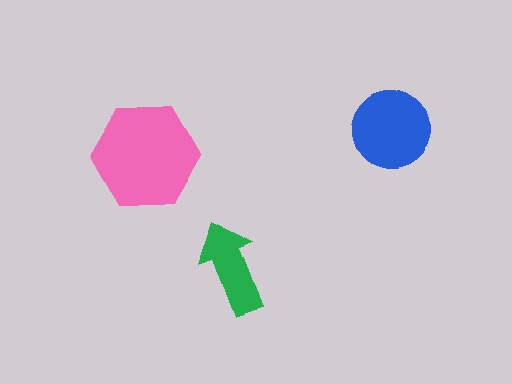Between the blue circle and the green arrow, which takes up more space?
The blue circle.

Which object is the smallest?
The green arrow.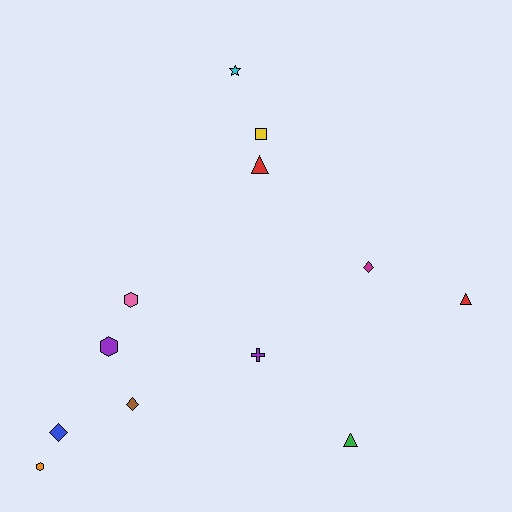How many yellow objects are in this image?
There is 1 yellow object.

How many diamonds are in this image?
There are 3 diamonds.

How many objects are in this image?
There are 12 objects.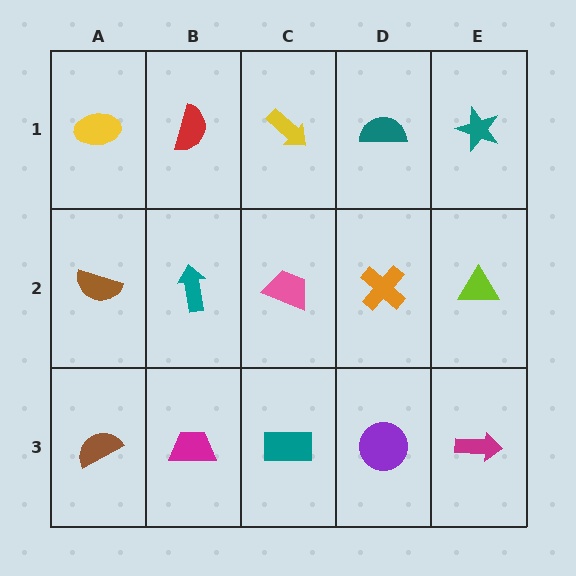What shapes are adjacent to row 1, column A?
A brown semicircle (row 2, column A), a red semicircle (row 1, column B).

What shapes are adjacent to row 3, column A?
A brown semicircle (row 2, column A), a magenta trapezoid (row 3, column B).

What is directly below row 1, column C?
A pink trapezoid.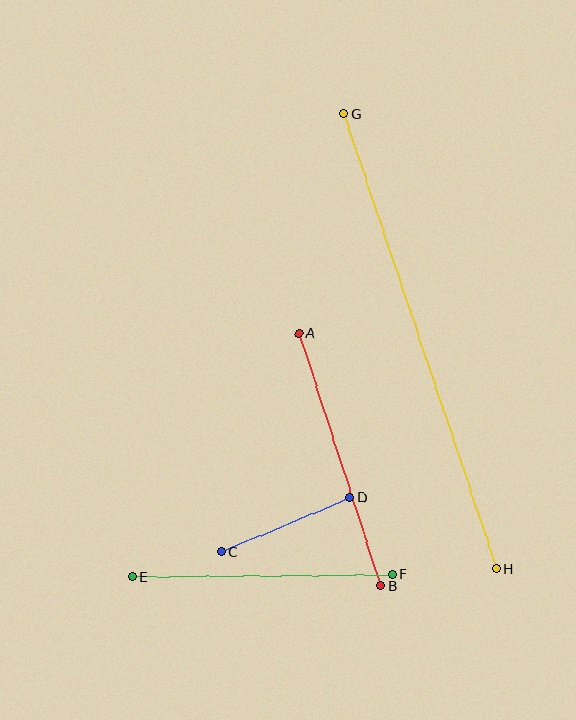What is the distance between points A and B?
The distance is approximately 265 pixels.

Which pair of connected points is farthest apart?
Points G and H are farthest apart.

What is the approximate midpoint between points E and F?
The midpoint is at approximately (262, 576) pixels.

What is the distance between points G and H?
The distance is approximately 480 pixels.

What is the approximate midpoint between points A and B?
The midpoint is at approximately (340, 459) pixels.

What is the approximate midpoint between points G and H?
The midpoint is at approximately (420, 341) pixels.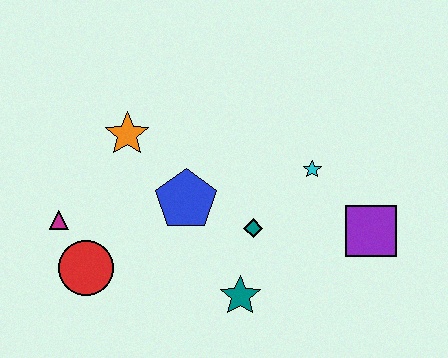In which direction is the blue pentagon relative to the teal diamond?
The blue pentagon is to the left of the teal diamond.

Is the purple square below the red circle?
No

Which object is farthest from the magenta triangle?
The purple square is farthest from the magenta triangle.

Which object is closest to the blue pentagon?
The teal diamond is closest to the blue pentagon.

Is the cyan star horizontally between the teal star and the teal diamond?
No